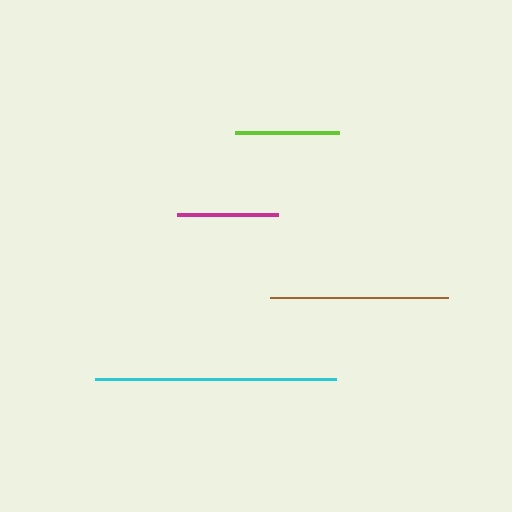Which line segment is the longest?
The cyan line is the longest at approximately 241 pixels.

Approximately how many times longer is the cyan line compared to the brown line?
The cyan line is approximately 1.3 times the length of the brown line.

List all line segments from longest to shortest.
From longest to shortest: cyan, brown, lime, magenta.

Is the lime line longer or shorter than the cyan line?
The cyan line is longer than the lime line.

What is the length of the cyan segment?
The cyan segment is approximately 241 pixels long.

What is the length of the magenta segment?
The magenta segment is approximately 101 pixels long.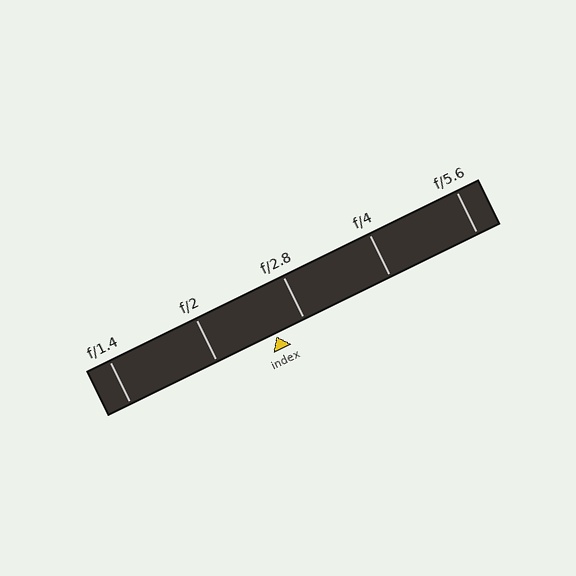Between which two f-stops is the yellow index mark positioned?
The index mark is between f/2 and f/2.8.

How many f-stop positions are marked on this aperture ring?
There are 5 f-stop positions marked.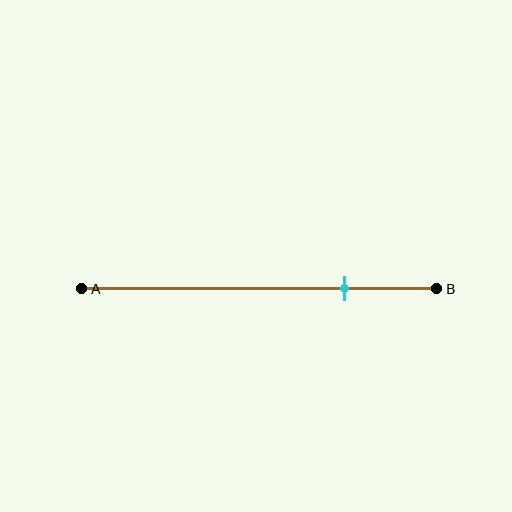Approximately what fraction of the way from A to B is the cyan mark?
The cyan mark is approximately 75% of the way from A to B.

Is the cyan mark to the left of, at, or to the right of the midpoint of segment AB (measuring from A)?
The cyan mark is to the right of the midpoint of segment AB.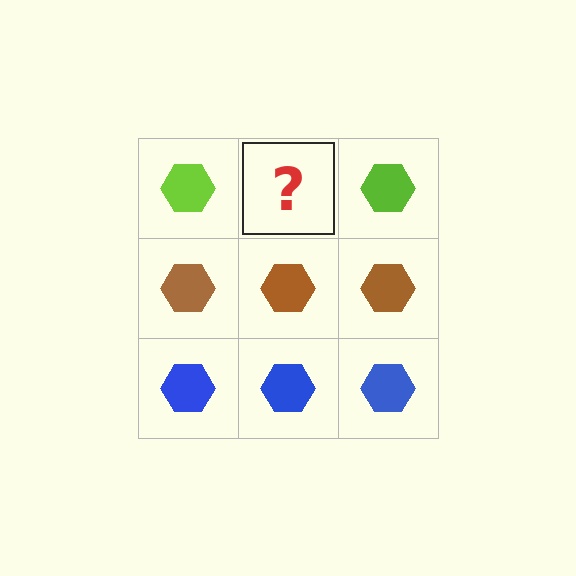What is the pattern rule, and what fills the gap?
The rule is that each row has a consistent color. The gap should be filled with a lime hexagon.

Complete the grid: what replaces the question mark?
The question mark should be replaced with a lime hexagon.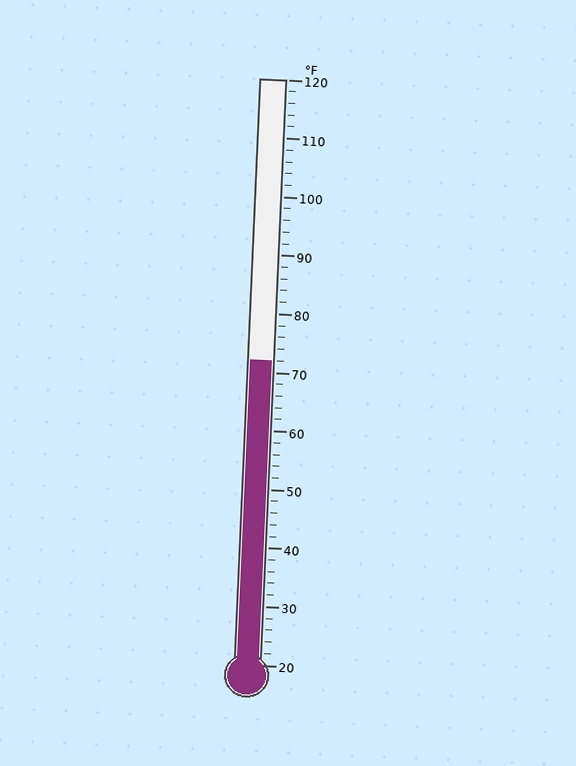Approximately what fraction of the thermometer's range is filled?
The thermometer is filled to approximately 50% of its range.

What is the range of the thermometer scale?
The thermometer scale ranges from 20°F to 120°F.